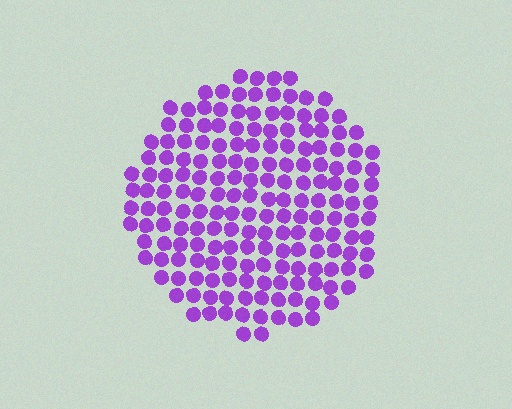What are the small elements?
The small elements are circles.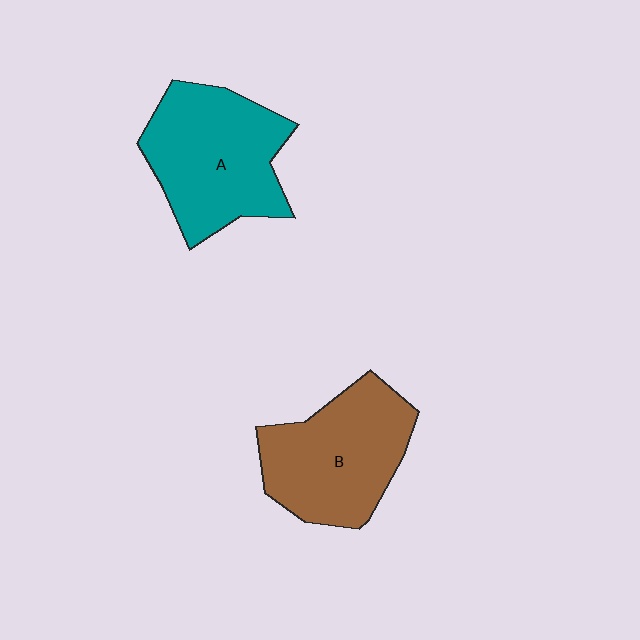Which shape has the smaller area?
Shape B (brown).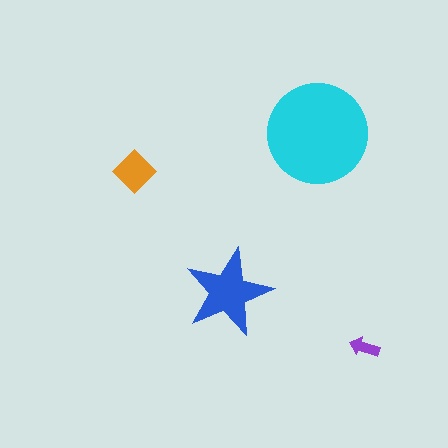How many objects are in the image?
There are 4 objects in the image.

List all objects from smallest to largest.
The purple arrow, the orange diamond, the blue star, the cyan circle.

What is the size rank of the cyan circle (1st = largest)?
1st.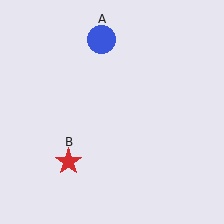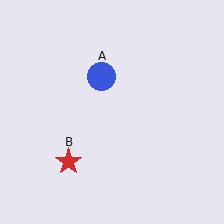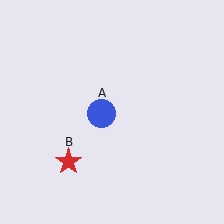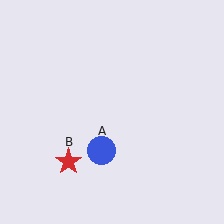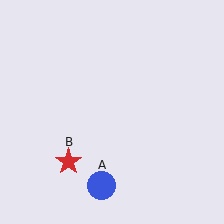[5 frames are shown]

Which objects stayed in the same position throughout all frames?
Red star (object B) remained stationary.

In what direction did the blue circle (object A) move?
The blue circle (object A) moved down.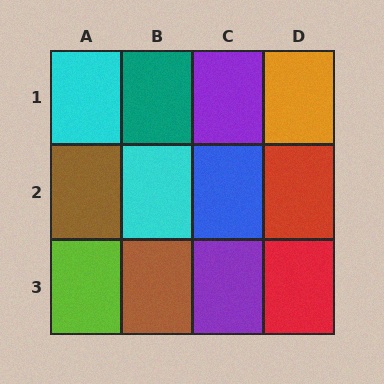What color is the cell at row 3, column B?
Brown.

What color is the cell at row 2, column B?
Cyan.